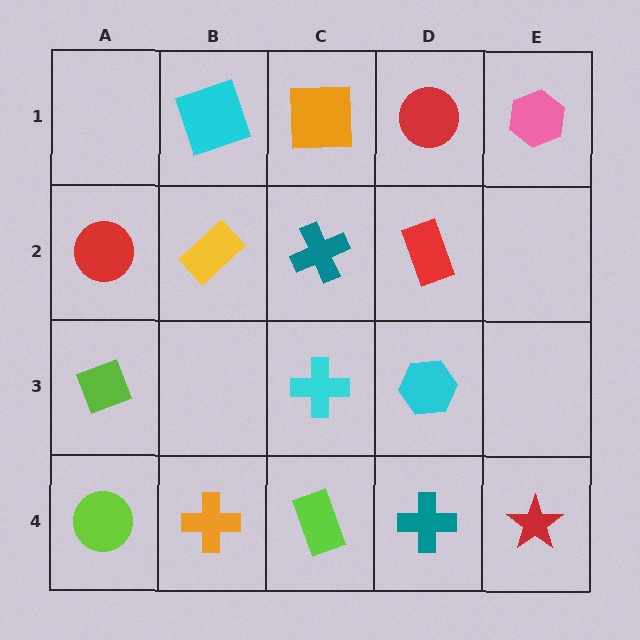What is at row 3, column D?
A cyan hexagon.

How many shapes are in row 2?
4 shapes.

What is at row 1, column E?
A pink hexagon.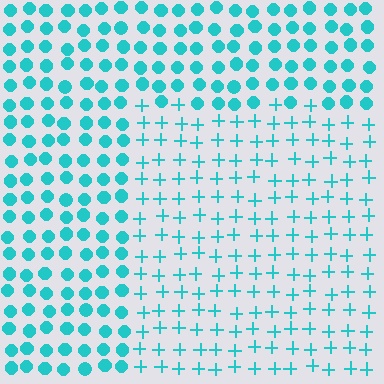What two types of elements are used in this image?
The image uses plus signs inside the rectangle region and circles outside it.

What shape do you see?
I see a rectangle.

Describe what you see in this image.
The image is filled with small cyan elements arranged in a uniform grid. A rectangle-shaped region contains plus signs, while the surrounding area contains circles. The boundary is defined purely by the change in element shape.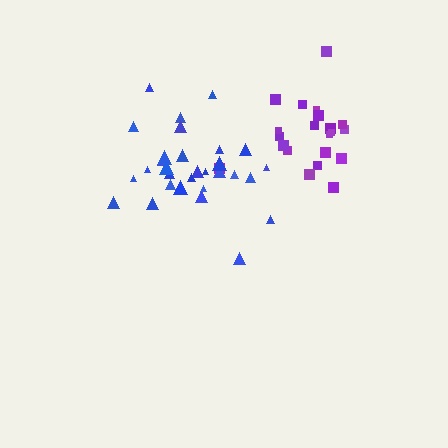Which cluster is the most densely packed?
Purple.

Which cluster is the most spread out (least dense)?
Blue.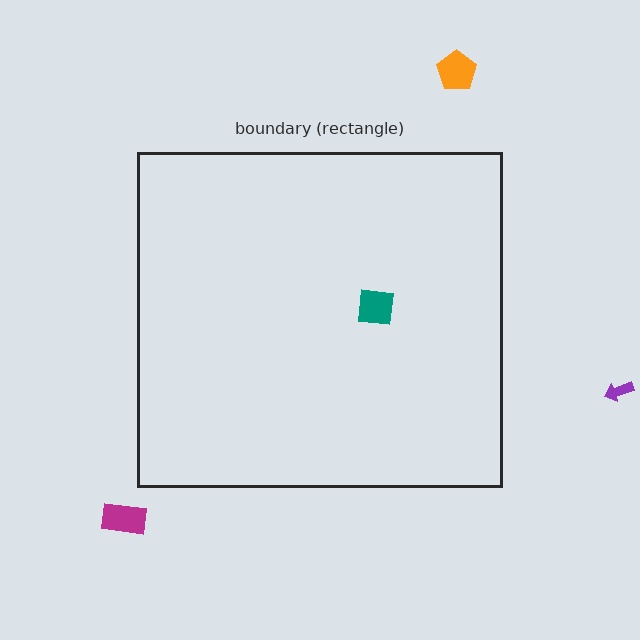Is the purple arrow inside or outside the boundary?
Outside.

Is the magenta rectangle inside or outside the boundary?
Outside.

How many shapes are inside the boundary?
1 inside, 3 outside.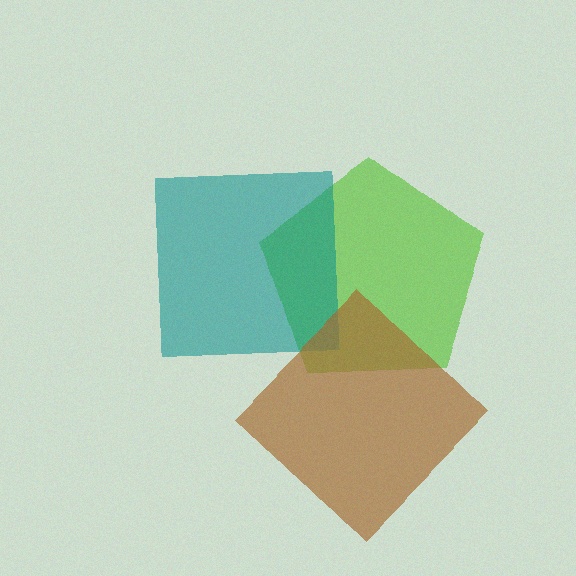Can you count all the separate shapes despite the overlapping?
Yes, there are 3 separate shapes.